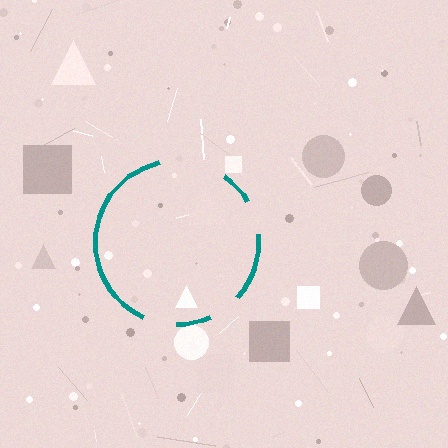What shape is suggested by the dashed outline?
The dashed outline suggests a circle.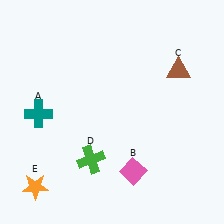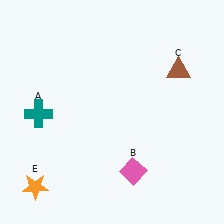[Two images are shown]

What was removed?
The green cross (D) was removed in Image 2.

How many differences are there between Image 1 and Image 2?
There is 1 difference between the two images.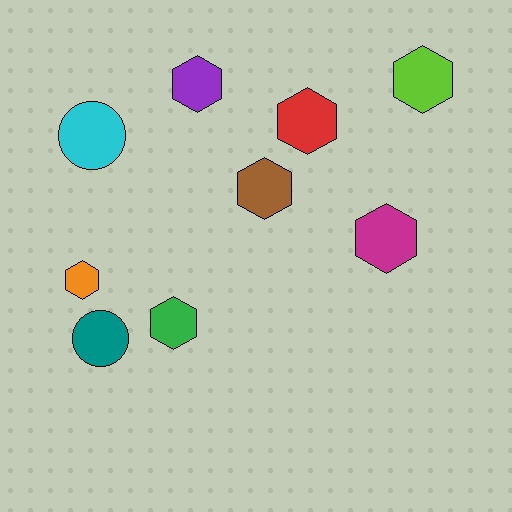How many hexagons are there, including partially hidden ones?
There are 7 hexagons.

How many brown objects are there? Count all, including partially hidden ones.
There is 1 brown object.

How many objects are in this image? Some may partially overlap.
There are 9 objects.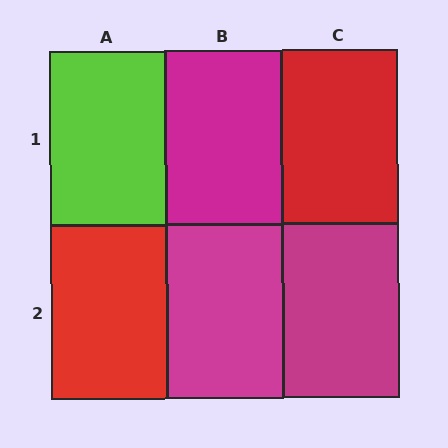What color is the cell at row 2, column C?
Magenta.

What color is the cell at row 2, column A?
Red.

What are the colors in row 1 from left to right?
Lime, magenta, red.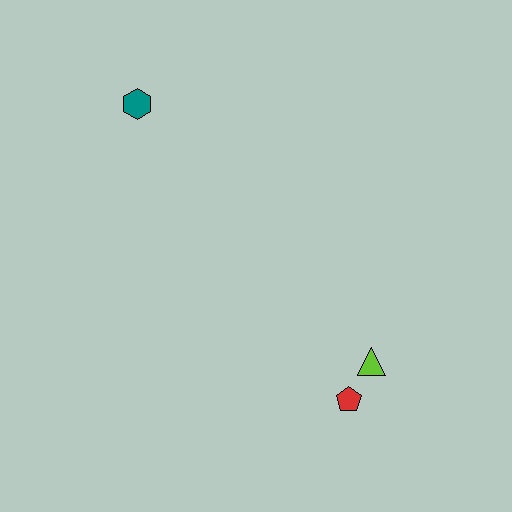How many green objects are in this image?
There are no green objects.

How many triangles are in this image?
There is 1 triangle.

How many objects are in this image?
There are 3 objects.